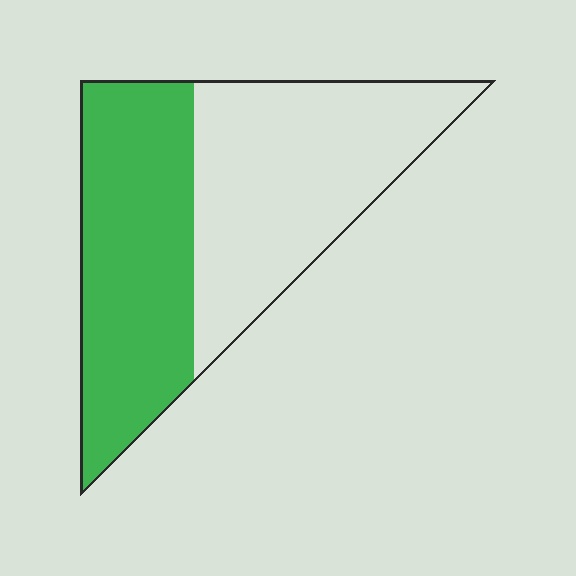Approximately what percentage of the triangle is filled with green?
Approximately 45%.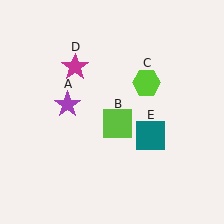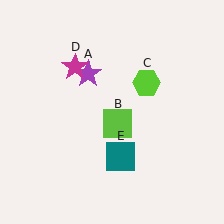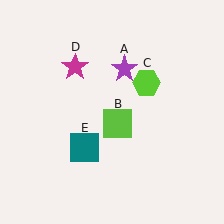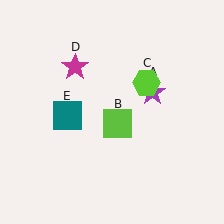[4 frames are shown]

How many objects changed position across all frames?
2 objects changed position: purple star (object A), teal square (object E).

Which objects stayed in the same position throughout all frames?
Lime square (object B) and lime hexagon (object C) and magenta star (object D) remained stationary.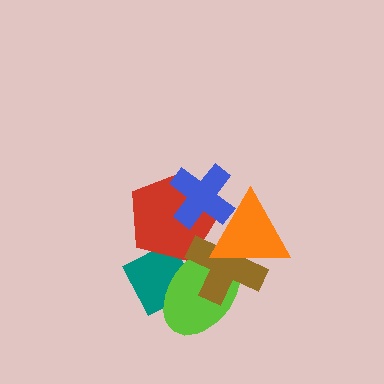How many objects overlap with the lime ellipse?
4 objects overlap with the lime ellipse.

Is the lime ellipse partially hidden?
Yes, it is partially covered by another shape.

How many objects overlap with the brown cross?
4 objects overlap with the brown cross.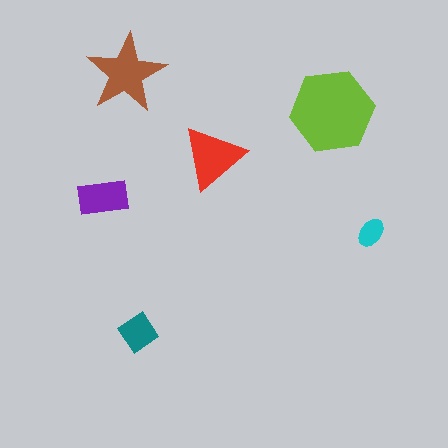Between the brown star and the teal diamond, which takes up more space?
The brown star.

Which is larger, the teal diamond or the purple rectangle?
The purple rectangle.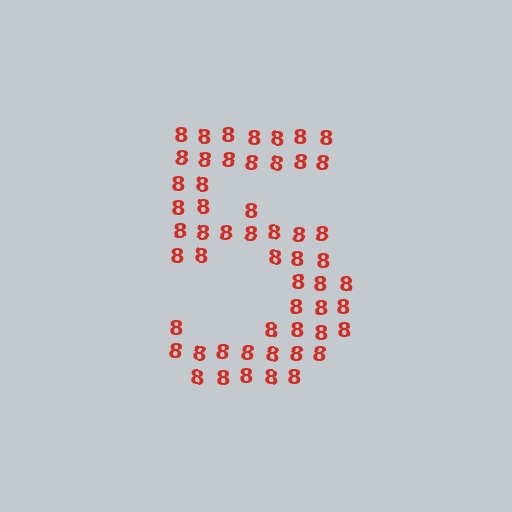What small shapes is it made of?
It is made of small digit 8's.